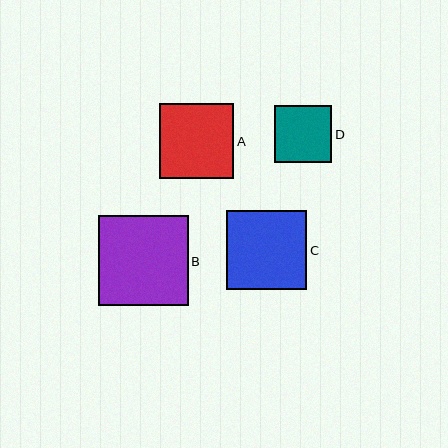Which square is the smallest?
Square D is the smallest with a size of approximately 57 pixels.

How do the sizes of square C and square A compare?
Square C and square A are approximately the same size.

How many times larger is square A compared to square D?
Square A is approximately 1.3 times the size of square D.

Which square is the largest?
Square B is the largest with a size of approximately 90 pixels.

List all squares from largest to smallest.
From largest to smallest: B, C, A, D.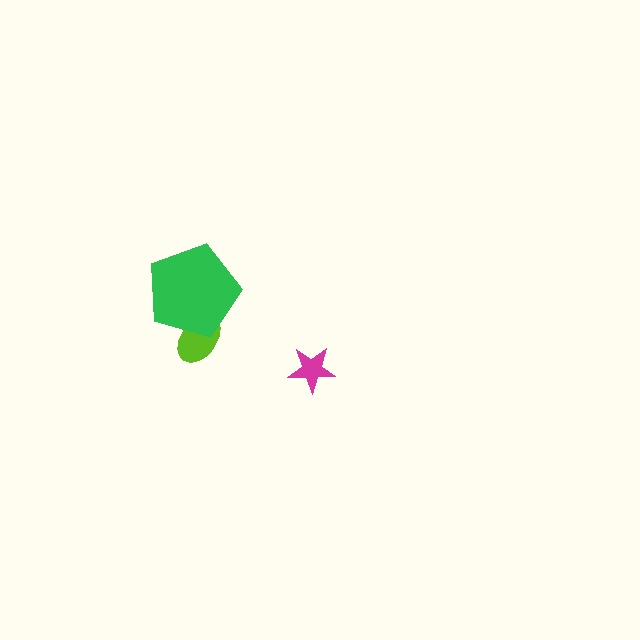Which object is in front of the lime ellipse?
The green pentagon is in front of the lime ellipse.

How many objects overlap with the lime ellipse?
1 object overlaps with the lime ellipse.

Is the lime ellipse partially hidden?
Yes, it is partially covered by another shape.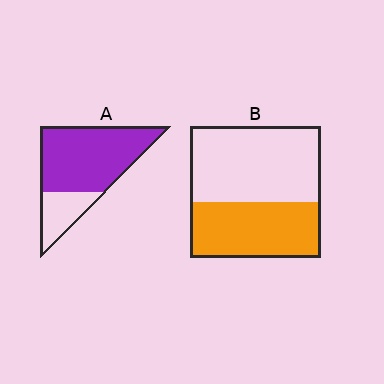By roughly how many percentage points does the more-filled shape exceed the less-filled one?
By roughly 30 percentage points (A over B).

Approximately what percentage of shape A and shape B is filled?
A is approximately 75% and B is approximately 40%.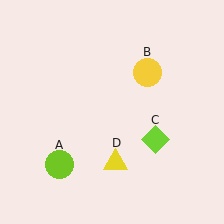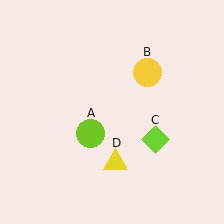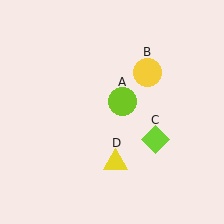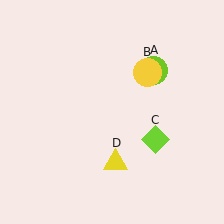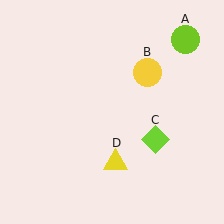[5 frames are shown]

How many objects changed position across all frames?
1 object changed position: lime circle (object A).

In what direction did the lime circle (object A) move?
The lime circle (object A) moved up and to the right.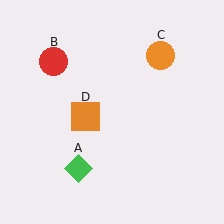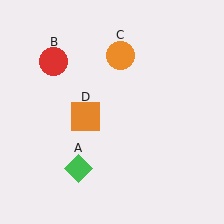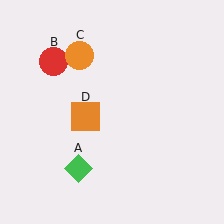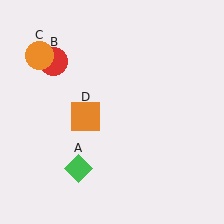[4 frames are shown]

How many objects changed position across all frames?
1 object changed position: orange circle (object C).